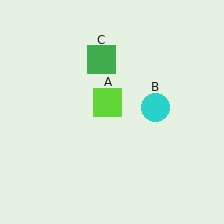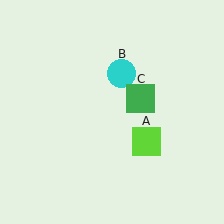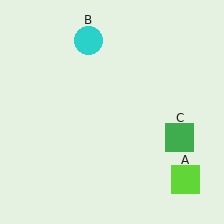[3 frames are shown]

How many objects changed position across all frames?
3 objects changed position: lime square (object A), cyan circle (object B), green square (object C).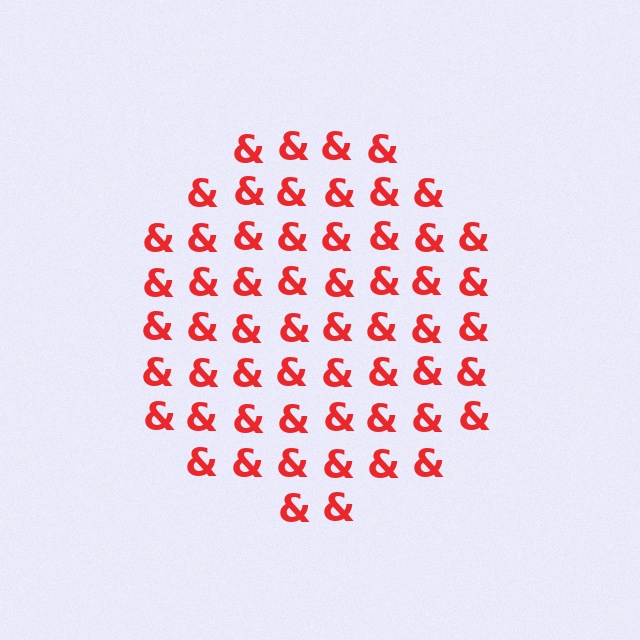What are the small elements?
The small elements are ampersands.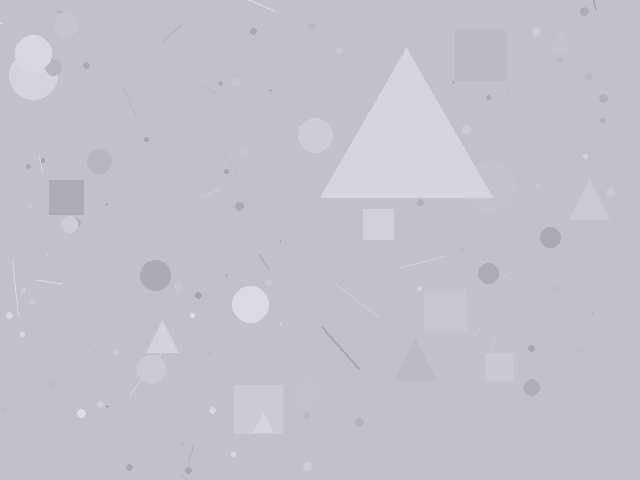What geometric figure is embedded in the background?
A triangle is embedded in the background.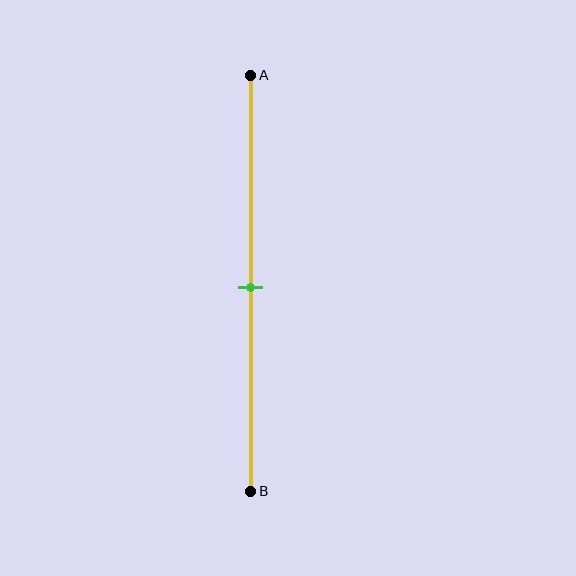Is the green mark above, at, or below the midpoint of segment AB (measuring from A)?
The green mark is approximately at the midpoint of segment AB.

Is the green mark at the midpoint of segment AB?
Yes, the mark is approximately at the midpoint.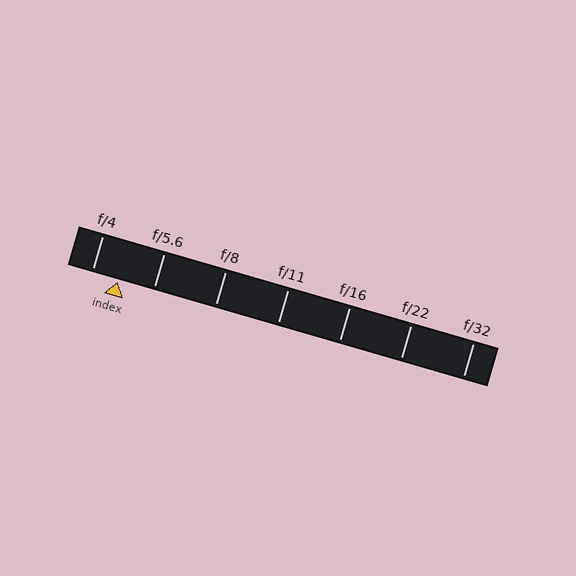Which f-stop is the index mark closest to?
The index mark is closest to f/4.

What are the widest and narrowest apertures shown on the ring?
The widest aperture shown is f/4 and the narrowest is f/32.